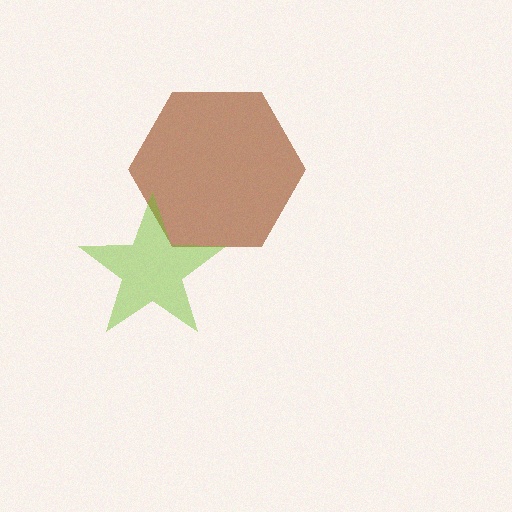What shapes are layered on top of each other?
The layered shapes are: a brown hexagon, a lime star.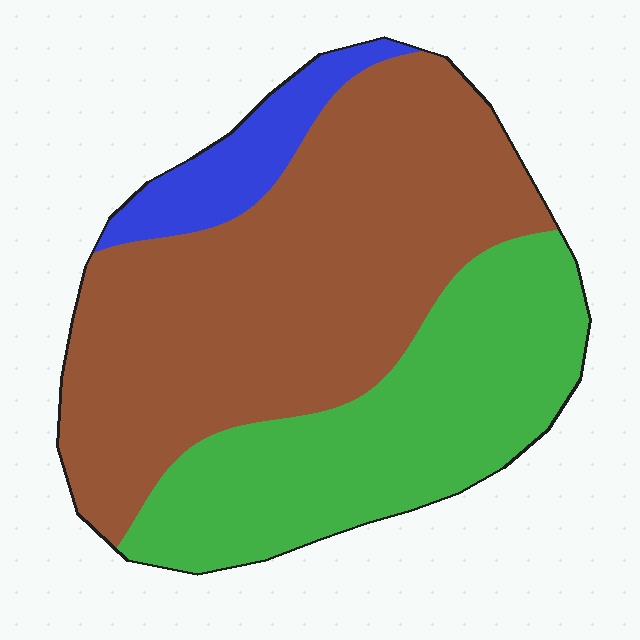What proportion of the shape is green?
Green covers about 35% of the shape.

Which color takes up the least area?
Blue, at roughly 10%.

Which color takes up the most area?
Brown, at roughly 55%.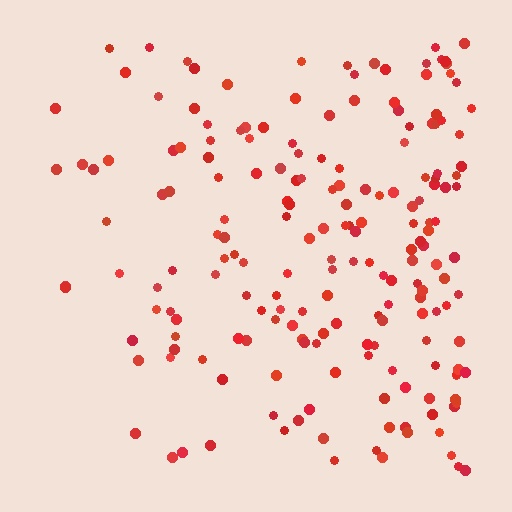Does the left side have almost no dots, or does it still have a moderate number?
Still a moderate number, just noticeably fewer than the right.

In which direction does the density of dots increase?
From left to right, with the right side densest.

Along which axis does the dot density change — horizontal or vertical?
Horizontal.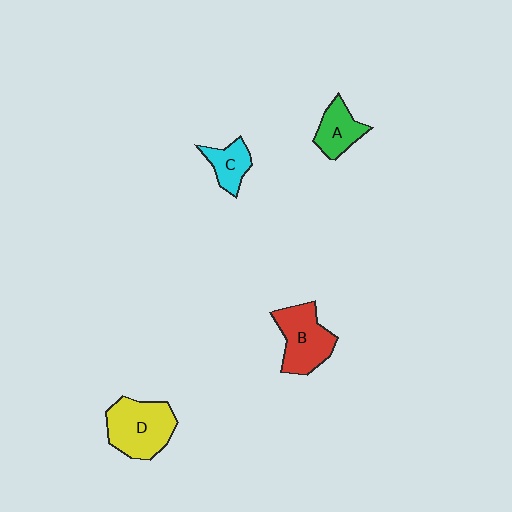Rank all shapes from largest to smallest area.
From largest to smallest: D (yellow), B (red), A (green), C (cyan).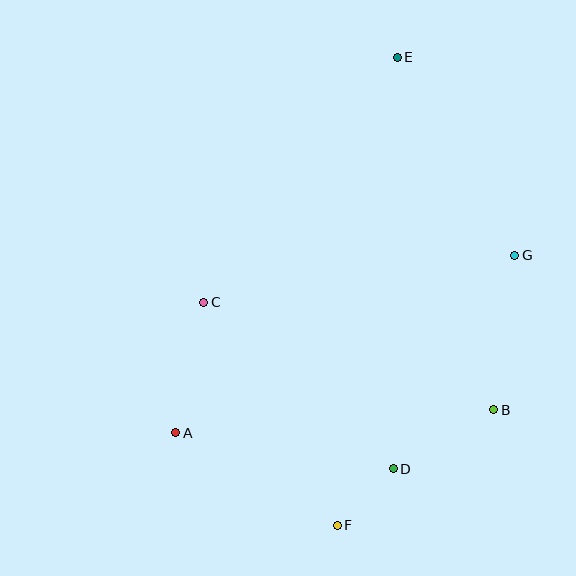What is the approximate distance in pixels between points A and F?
The distance between A and F is approximately 186 pixels.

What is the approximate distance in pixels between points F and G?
The distance between F and G is approximately 323 pixels.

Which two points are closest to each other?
Points D and F are closest to each other.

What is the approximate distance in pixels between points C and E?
The distance between C and E is approximately 312 pixels.